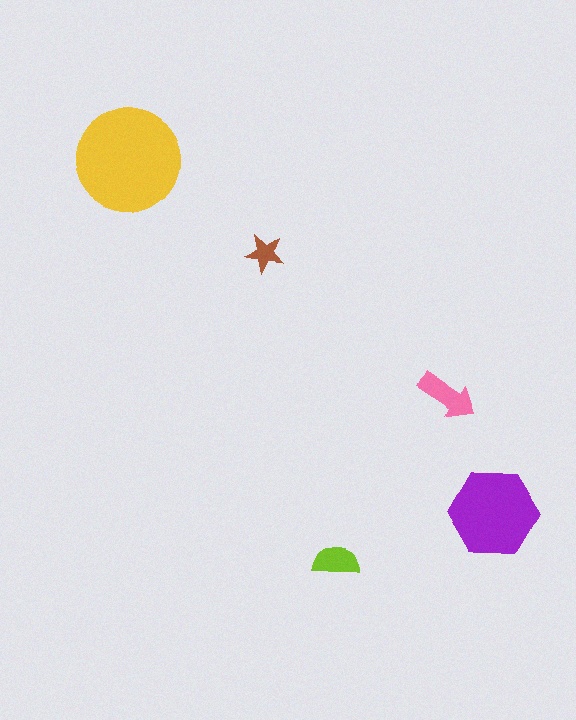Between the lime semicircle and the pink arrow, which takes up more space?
The pink arrow.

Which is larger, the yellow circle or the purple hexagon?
The yellow circle.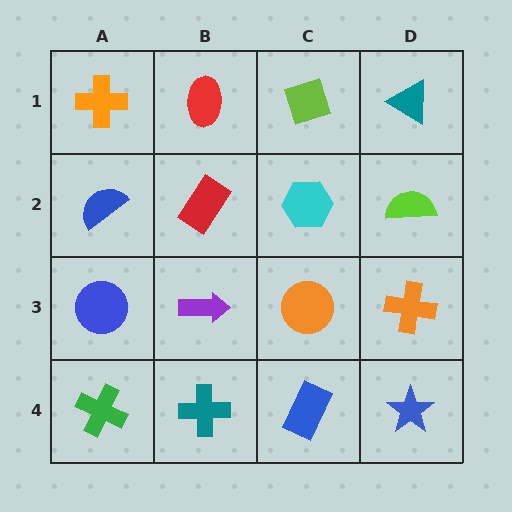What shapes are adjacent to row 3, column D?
A lime semicircle (row 2, column D), a blue star (row 4, column D), an orange circle (row 3, column C).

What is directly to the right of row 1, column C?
A teal triangle.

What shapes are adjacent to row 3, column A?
A blue semicircle (row 2, column A), a green cross (row 4, column A), a purple arrow (row 3, column B).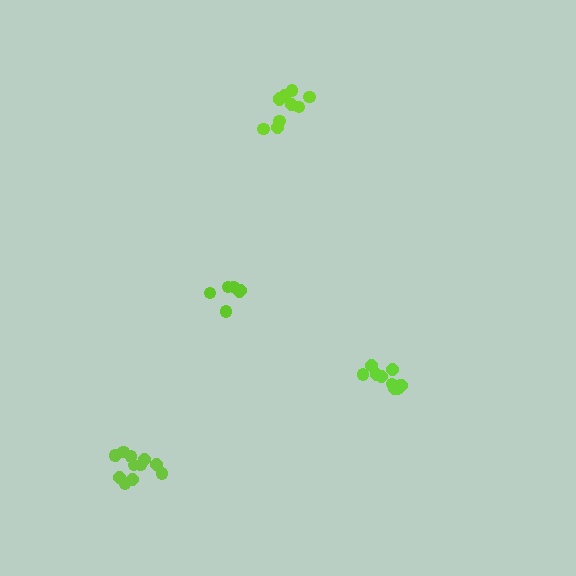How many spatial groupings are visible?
There are 4 spatial groupings.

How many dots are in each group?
Group 1: 10 dots, Group 2: 12 dots, Group 3: 6 dots, Group 4: 10 dots (38 total).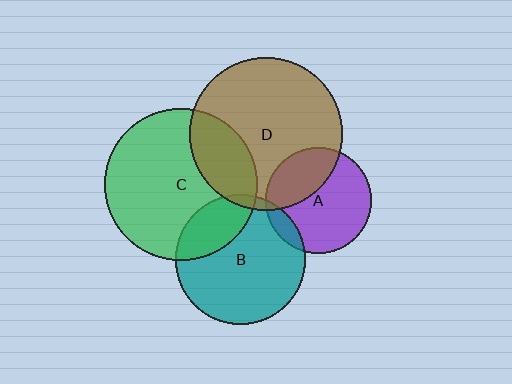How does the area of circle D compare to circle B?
Approximately 1.4 times.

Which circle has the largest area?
Circle D (brown).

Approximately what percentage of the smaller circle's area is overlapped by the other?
Approximately 35%.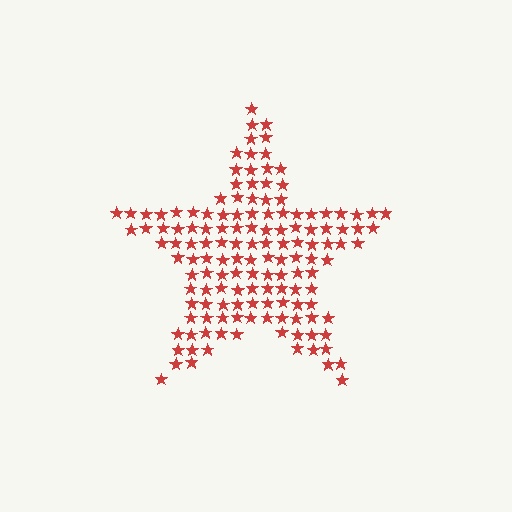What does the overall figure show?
The overall figure shows a star.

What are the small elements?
The small elements are stars.